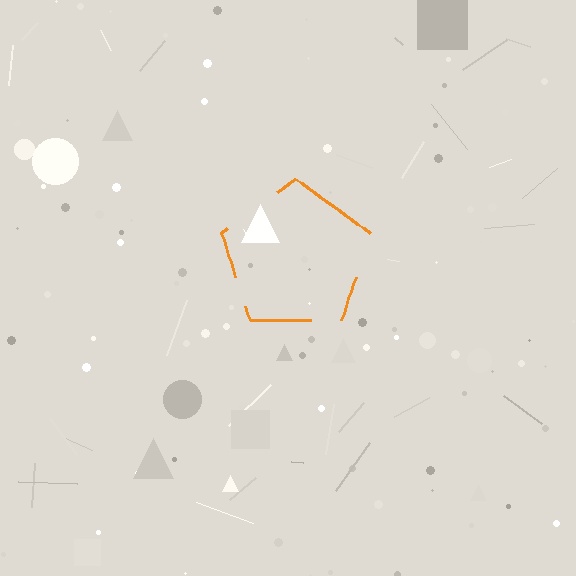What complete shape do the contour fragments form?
The contour fragments form a pentagon.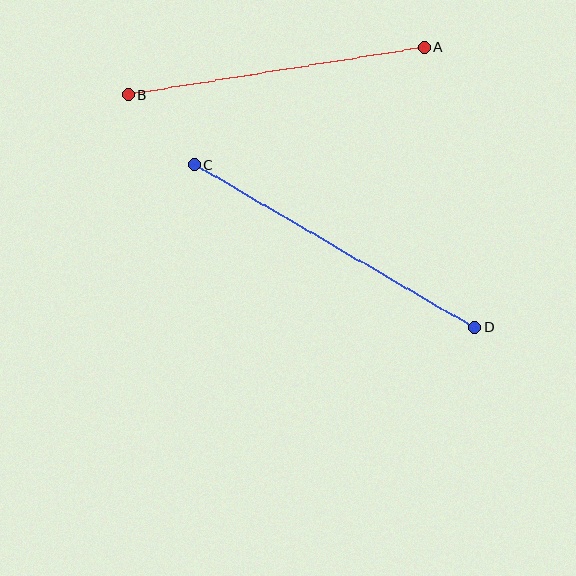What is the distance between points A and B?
The distance is approximately 300 pixels.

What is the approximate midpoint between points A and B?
The midpoint is at approximately (276, 71) pixels.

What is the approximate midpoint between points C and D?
The midpoint is at approximately (335, 246) pixels.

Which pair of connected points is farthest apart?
Points C and D are farthest apart.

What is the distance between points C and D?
The distance is approximately 324 pixels.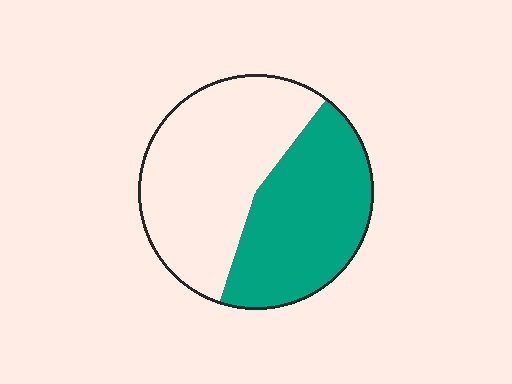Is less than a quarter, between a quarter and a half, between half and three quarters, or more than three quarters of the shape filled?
Between a quarter and a half.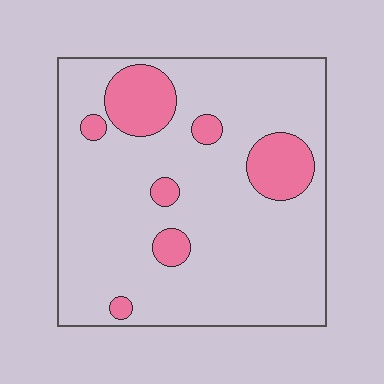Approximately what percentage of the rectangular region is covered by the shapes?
Approximately 15%.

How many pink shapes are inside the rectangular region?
7.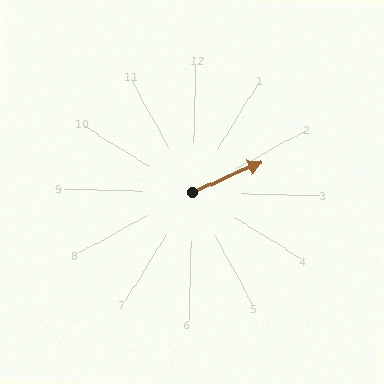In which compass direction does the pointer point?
Northeast.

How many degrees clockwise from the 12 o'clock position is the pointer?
Approximately 65 degrees.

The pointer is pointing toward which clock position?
Roughly 2 o'clock.